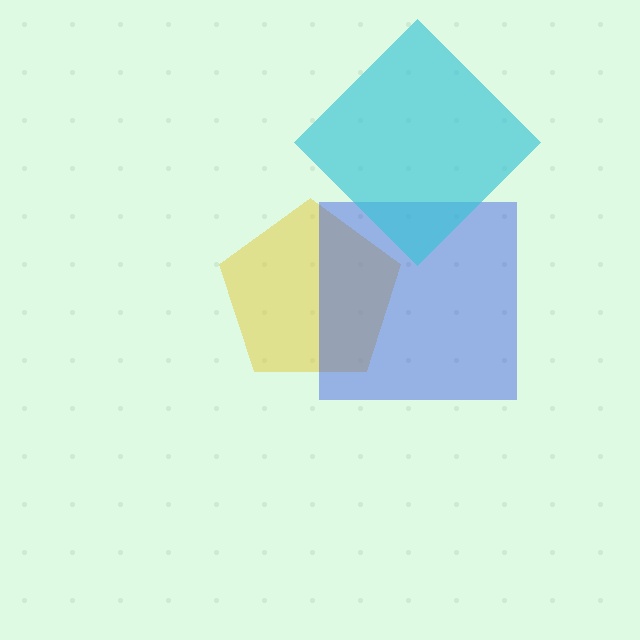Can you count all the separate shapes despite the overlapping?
Yes, there are 3 separate shapes.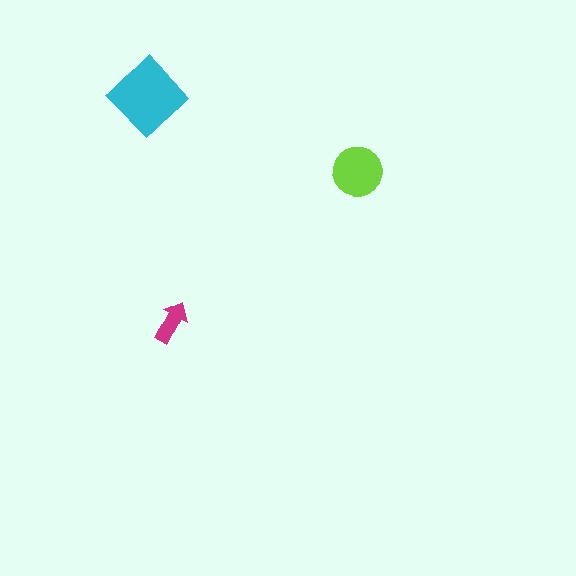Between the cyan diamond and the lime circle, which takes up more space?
The cyan diamond.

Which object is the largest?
The cyan diamond.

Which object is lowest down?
The magenta arrow is bottommost.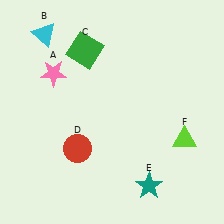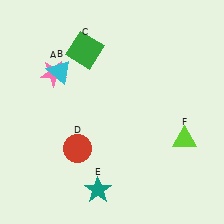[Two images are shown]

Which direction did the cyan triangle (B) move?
The cyan triangle (B) moved down.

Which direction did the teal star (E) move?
The teal star (E) moved left.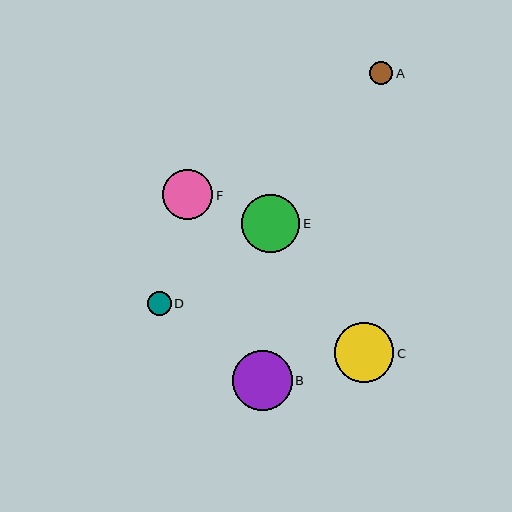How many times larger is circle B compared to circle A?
Circle B is approximately 2.6 times the size of circle A.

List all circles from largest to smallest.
From largest to smallest: B, C, E, F, D, A.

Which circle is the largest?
Circle B is the largest with a size of approximately 60 pixels.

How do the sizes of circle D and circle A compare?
Circle D and circle A are approximately the same size.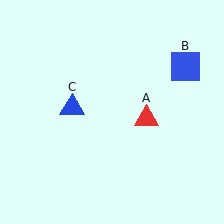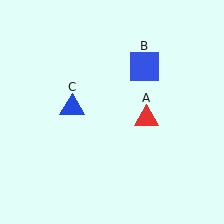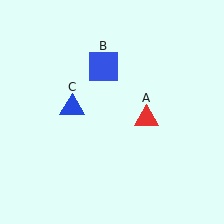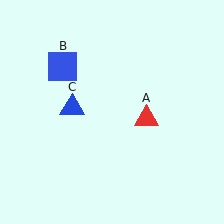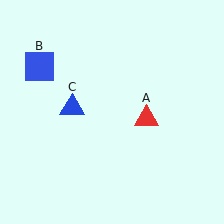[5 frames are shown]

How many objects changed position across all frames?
1 object changed position: blue square (object B).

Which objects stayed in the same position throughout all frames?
Red triangle (object A) and blue triangle (object C) remained stationary.